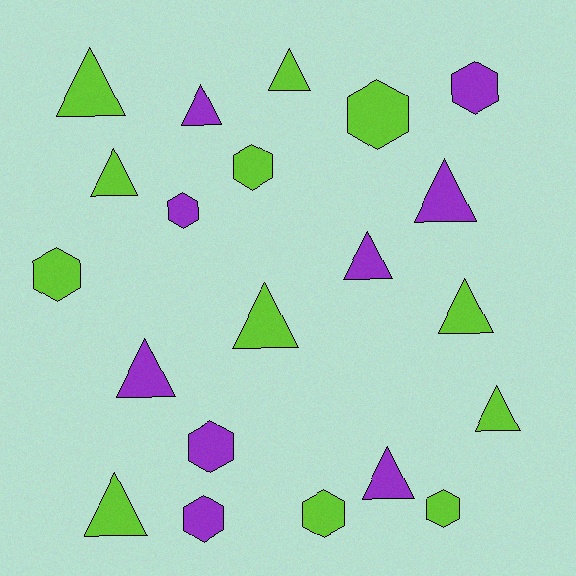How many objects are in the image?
There are 21 objects.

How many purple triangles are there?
There are 5 purple triangles.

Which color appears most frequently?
Lime, with 12 objects.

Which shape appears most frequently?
Triangle, with 12 objects.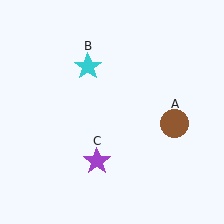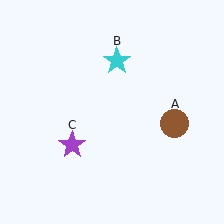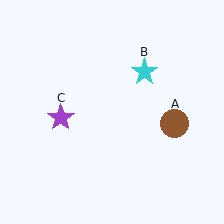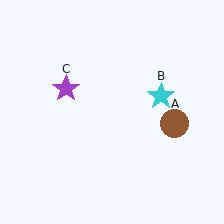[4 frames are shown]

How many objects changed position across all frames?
2 objects changed position: cyan star (object B), purple star (object C).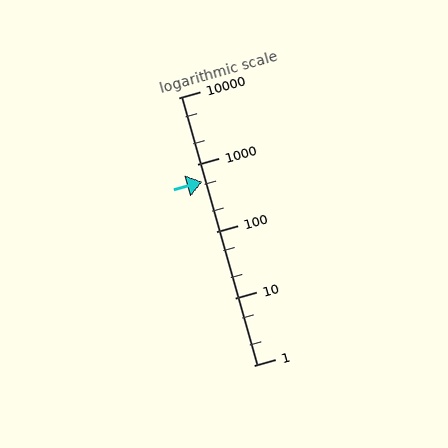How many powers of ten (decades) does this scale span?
The scale spans 4 decades, from 1 to 10000.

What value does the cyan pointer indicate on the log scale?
The pointer indicates approximately 560.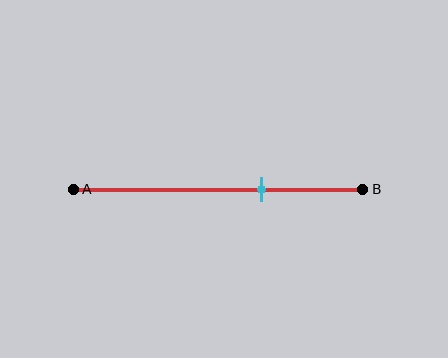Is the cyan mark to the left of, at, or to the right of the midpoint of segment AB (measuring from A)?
The cyan mark is to the right of the midpoint of segment AB.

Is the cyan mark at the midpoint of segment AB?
No, the mark is at about 65% from A, not at the 50% midpoint.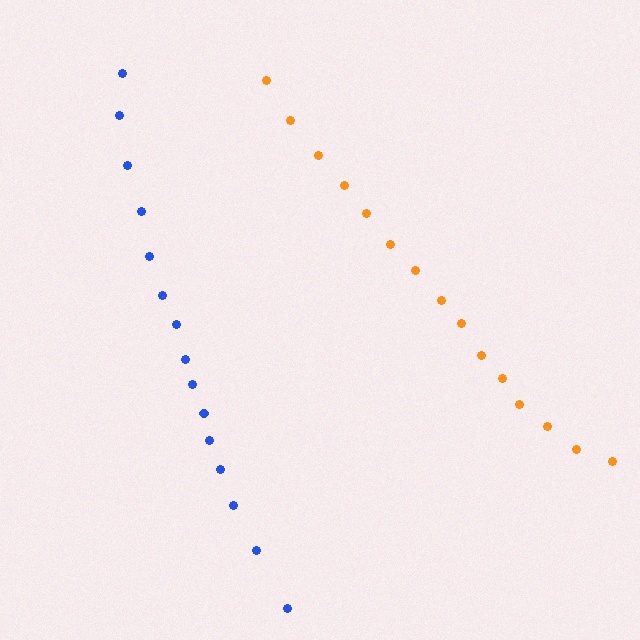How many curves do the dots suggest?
There are 2 distinct paths.